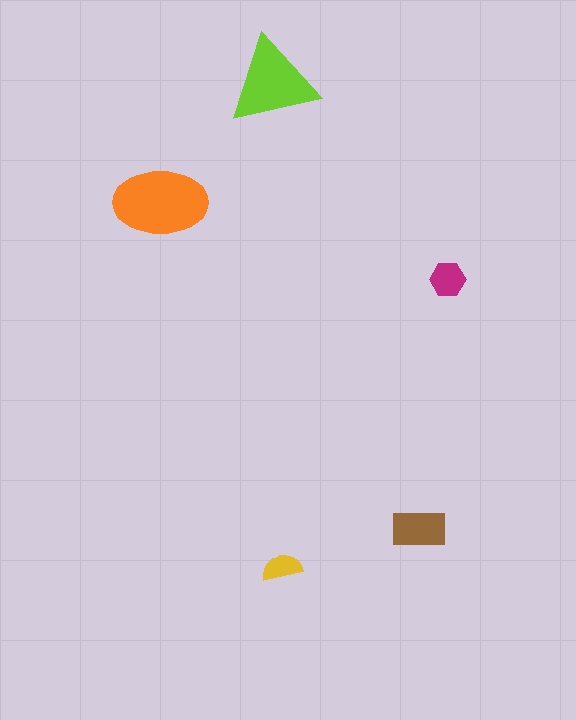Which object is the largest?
The orange ellipse.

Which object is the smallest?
The yellow semicircle.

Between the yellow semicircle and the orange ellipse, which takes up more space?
The orange ellipse.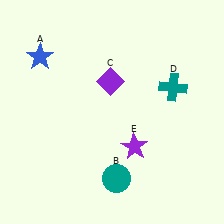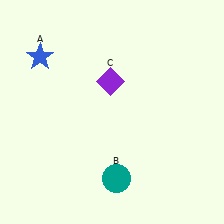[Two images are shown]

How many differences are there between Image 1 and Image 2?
There are 2 differences between the two images.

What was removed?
The teal cross (D), the purple star (E) were removed in Image 2.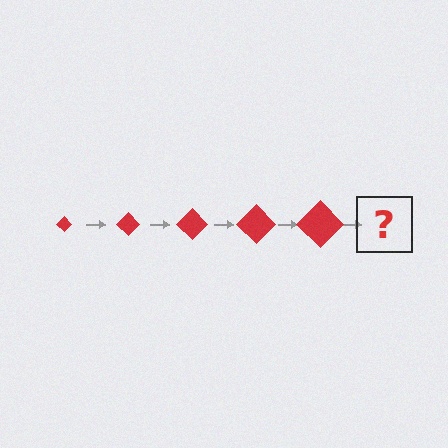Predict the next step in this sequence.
The next step is a red diamond, larger than the previous one.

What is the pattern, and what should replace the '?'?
The pattern is that the diamond gets progressively larger each step. The '?' should be a red diamond, larger than the previous one.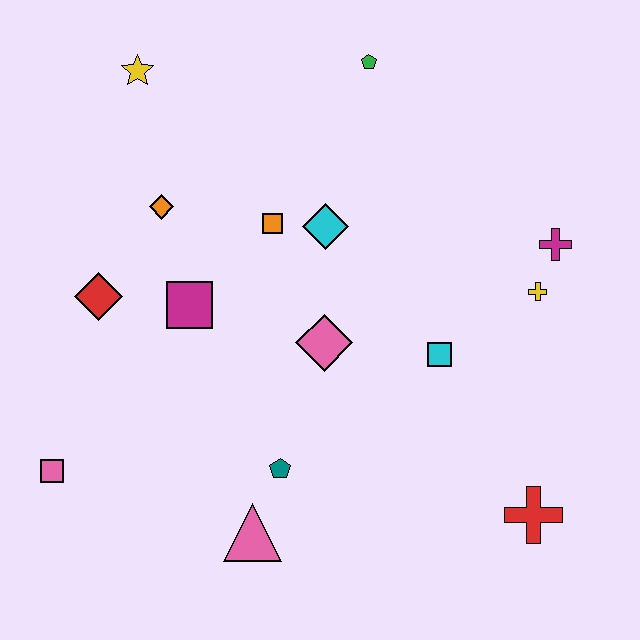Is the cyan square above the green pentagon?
No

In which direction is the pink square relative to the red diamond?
The pink square is below the red diamond.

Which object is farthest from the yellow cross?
The pink square is farthest from the yellow cross.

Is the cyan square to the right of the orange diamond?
Yes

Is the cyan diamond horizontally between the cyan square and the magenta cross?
No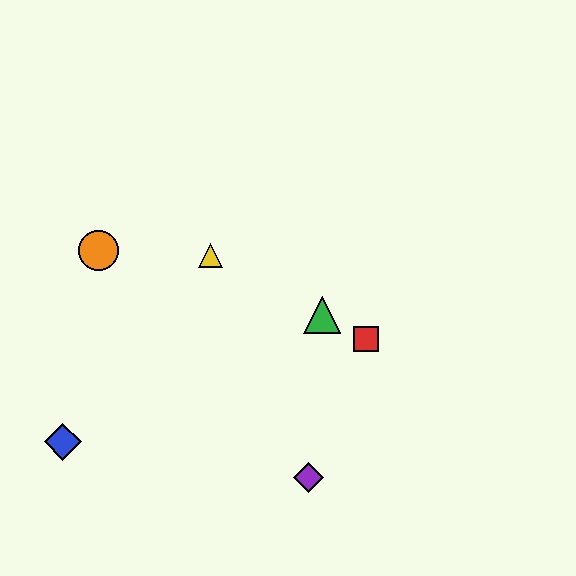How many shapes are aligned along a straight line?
3 shapes (the red square, the green triangle, the yellow triangle) are aligned along a straight line.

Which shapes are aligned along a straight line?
The red square, the green triangle, the yellow triangle are aligned along a straight line.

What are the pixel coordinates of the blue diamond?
The blue diamond is at (63, 442).